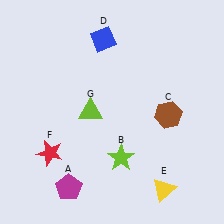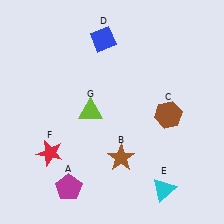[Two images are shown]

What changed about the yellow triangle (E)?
In Image 1, E is yellow. In Image 2, it changed to cyan.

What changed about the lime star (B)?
In Image 1, B is lime. In Image 2, it changed to brown.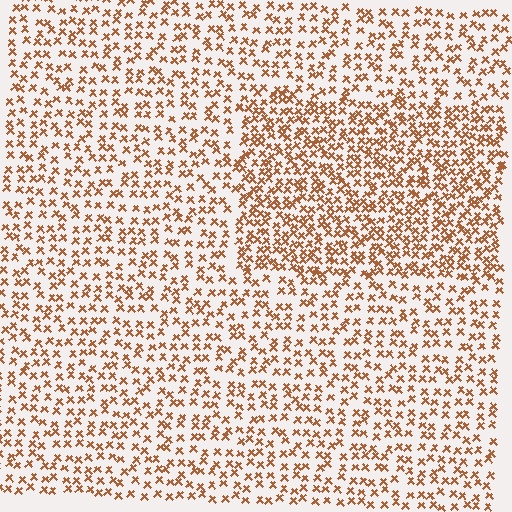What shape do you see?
I see a rectangle.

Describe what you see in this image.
The image contains small brown elements arranged at two different densities. A rectangle-shaped region is visible where the elements are more densely packed than the surrounding area.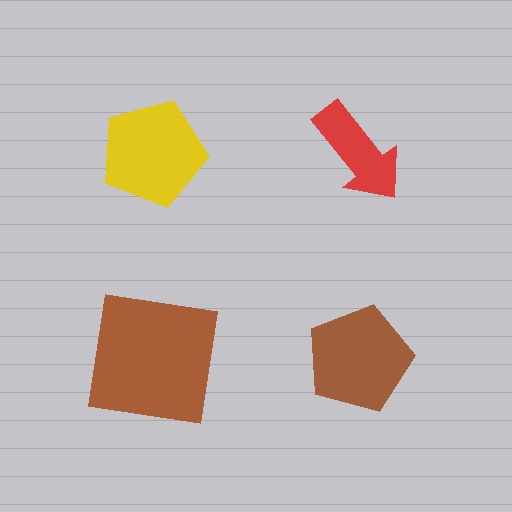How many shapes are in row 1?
2 shapes.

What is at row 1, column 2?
A red arrow.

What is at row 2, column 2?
A brown pentagon.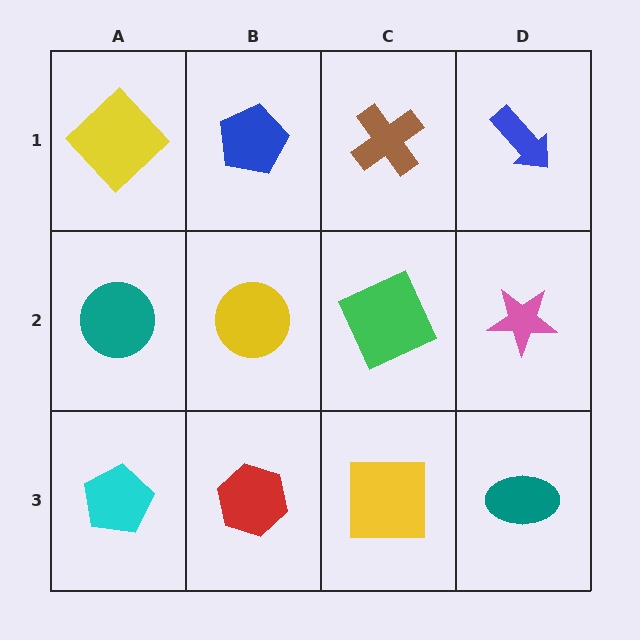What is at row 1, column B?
A blue pentagon.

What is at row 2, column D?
A pink star.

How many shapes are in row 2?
4 shapes.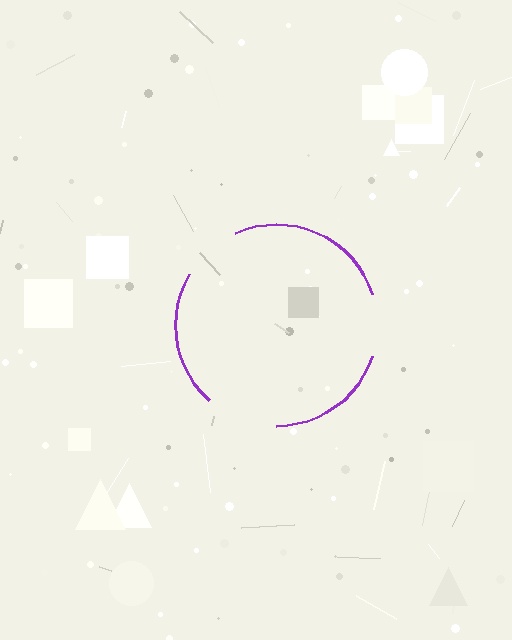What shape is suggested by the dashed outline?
The dashed outline suggests a circle.